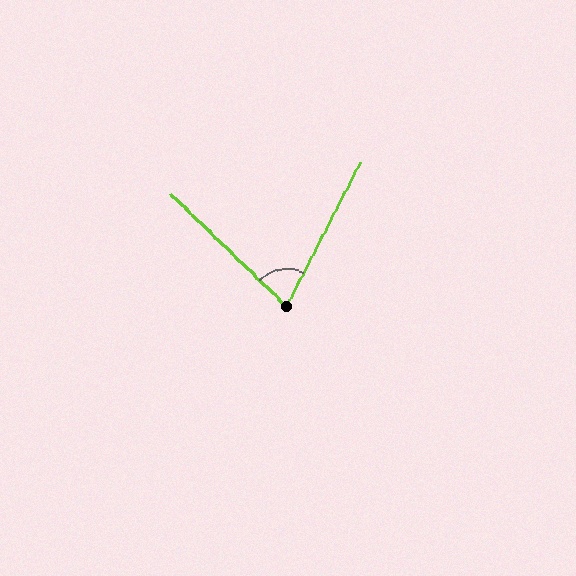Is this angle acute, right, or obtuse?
It is acute.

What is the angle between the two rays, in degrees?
Approximately 73 degrees.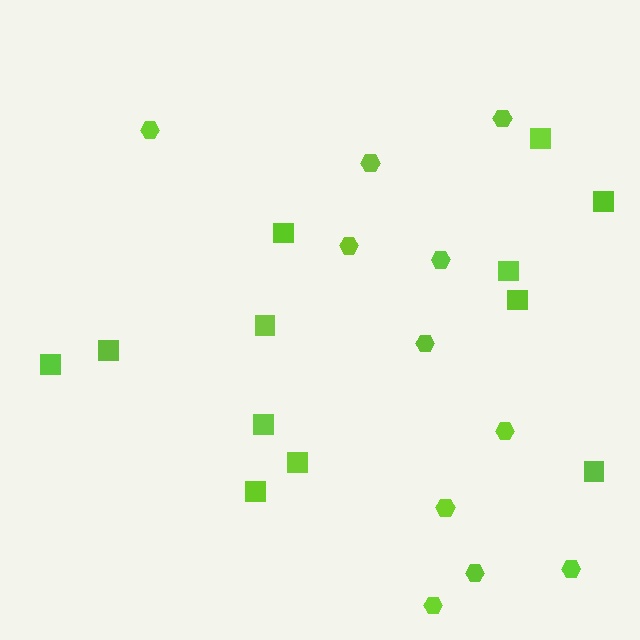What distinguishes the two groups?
There are 2 groups: one group of hexagons (11) and one group of squares (12).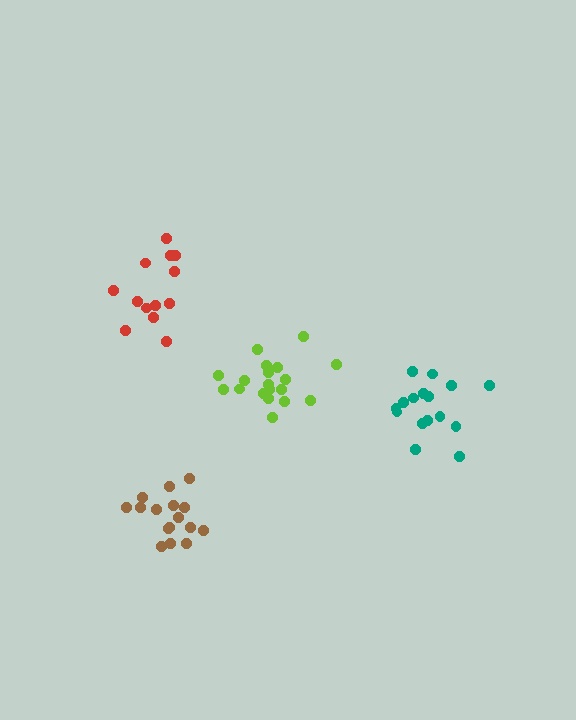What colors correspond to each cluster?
The clusters are colored: brown, red, teal, lime.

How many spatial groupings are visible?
There are 4 spatial groupings.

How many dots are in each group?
Group 1: 16 dots, Group 2: 13 dots, Group 3: 16 dots, Group 4: 19 dots (64 total).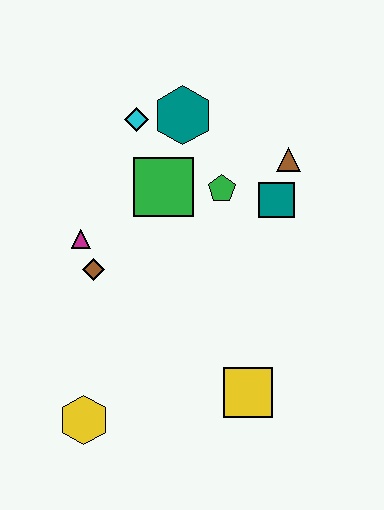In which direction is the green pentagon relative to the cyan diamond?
The green pentagon is to the right of the cyan diamond.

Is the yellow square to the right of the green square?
Yes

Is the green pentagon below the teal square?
No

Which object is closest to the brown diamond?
The magenta triangle is closest to the brown diamond.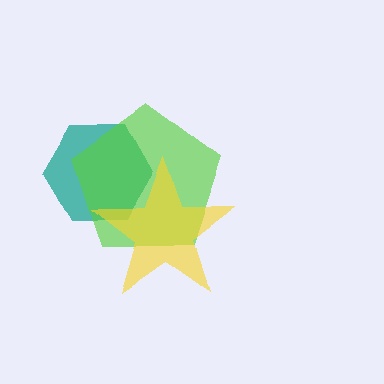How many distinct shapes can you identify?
There are 3 distinct shapes: a teal hexagon, a lime pentagon, a yellow star.